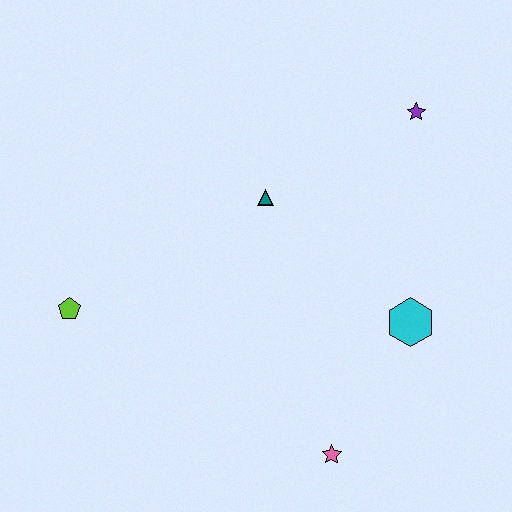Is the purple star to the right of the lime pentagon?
Yes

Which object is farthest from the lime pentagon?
The purple star is farthest from the lime pentagon.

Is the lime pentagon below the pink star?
No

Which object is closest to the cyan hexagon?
The pink star is closest to the cyan hexagon.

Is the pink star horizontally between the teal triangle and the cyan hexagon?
Yes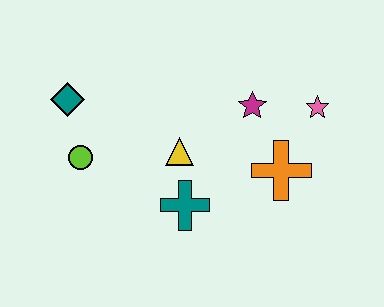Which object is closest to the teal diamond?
The lime circle is closest to the teal diamond.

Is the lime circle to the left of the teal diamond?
No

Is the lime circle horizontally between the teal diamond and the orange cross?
Yes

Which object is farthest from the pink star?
The teal diamond is farthest from the pink star.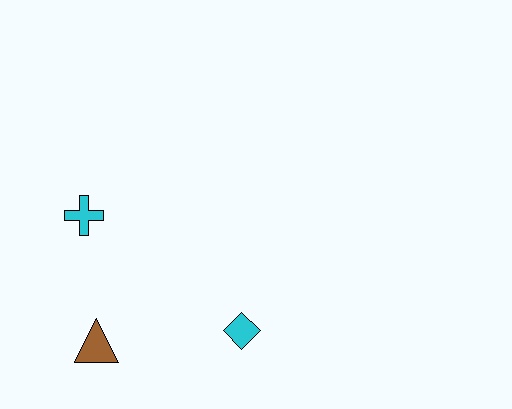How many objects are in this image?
There are 3 objects.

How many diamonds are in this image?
There is 1 diamond.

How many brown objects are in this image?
There is 1 brown object.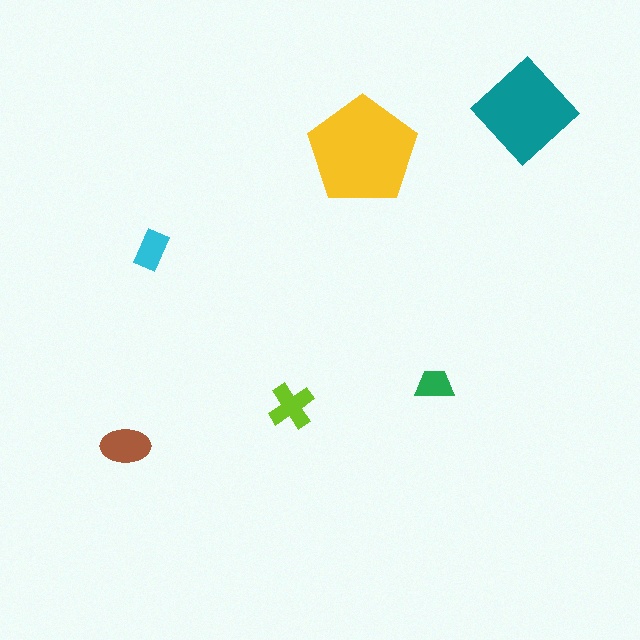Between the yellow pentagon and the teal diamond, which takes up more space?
The yellow pentagon.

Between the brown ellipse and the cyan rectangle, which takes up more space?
The brown ellipse.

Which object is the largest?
The yellow pentagon.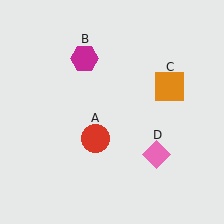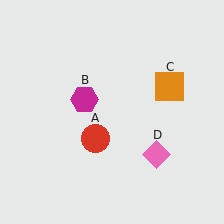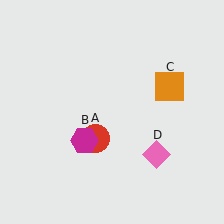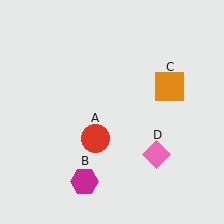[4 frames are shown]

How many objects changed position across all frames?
1 object changed position: magenta hexagon (object B).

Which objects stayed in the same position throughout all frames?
Red circle (object A) and orange square (object C) and pink diamond (object D) remained stationary.